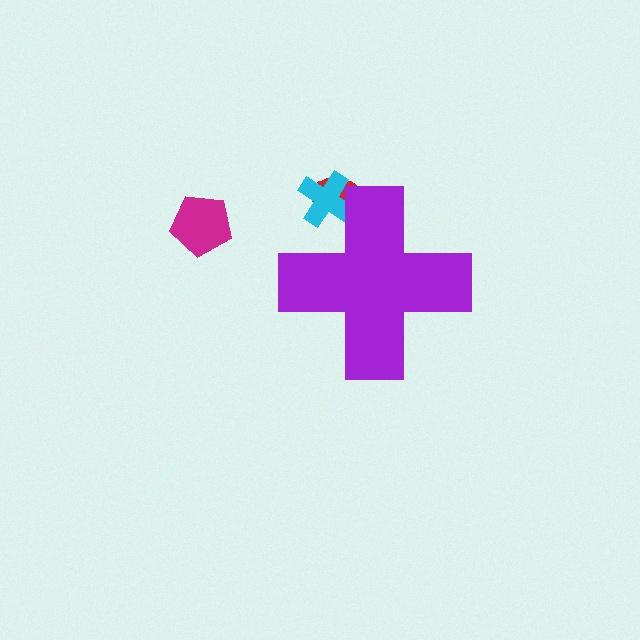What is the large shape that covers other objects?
A purple cross.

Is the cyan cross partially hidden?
Yes, the cyan cross is partially hidden behind the purple cross.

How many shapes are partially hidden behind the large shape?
2 shapes are partially hidden.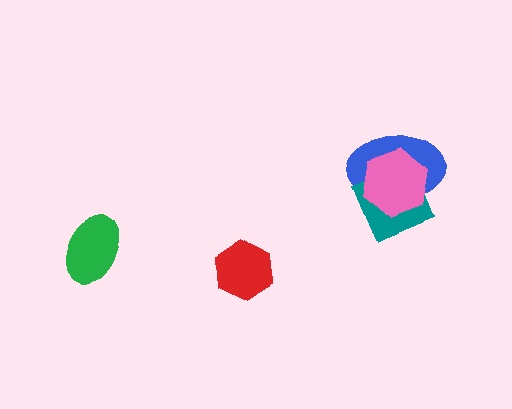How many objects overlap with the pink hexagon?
2 objects overlap with the pink hexagon.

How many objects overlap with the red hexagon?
0 objects overlap with the red hexagon.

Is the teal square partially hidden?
Yes, it is partially covered by another shape.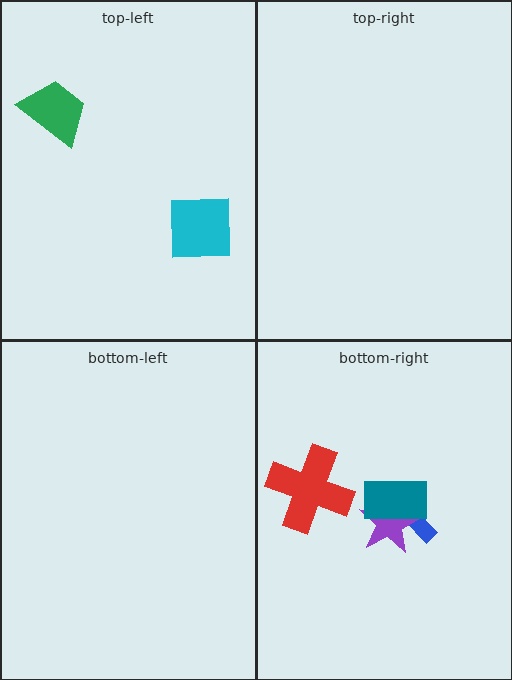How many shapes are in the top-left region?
2.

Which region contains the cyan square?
The top-left region.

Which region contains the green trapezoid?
The top-left region.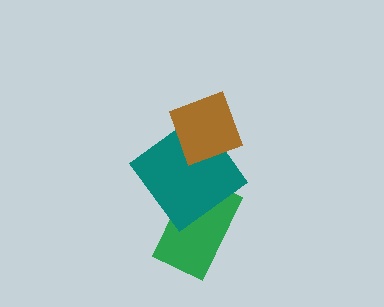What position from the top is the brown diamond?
The brown diamond is 1st from the top.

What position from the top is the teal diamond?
The teal diamond is 2nd from the top.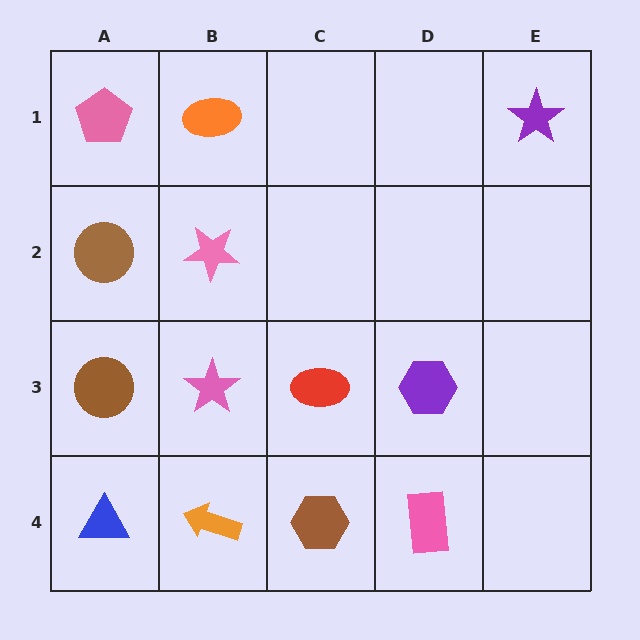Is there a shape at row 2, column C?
No, that cell is empty.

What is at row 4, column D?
A pink rectangle.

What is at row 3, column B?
A pink star.